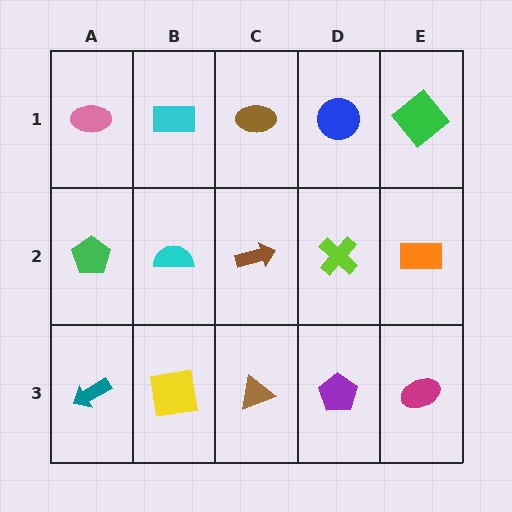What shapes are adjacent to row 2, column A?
A pink ellipse (row 1, column A), a teal arrow (row 3, column A), a cyan semicircle (row 2, column B).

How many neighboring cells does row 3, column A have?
2.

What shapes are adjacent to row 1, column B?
A cyan semicircle (row 2, column B), a pink ellipse (row 1, column A), a brown ellipse (row 1, column C).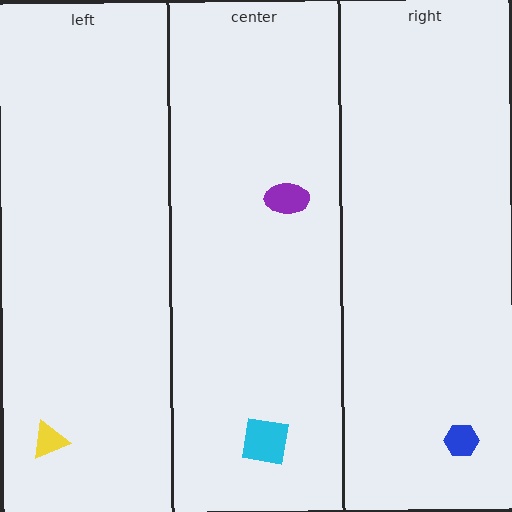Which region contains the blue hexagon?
The right region.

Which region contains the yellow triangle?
The left region.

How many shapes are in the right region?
1.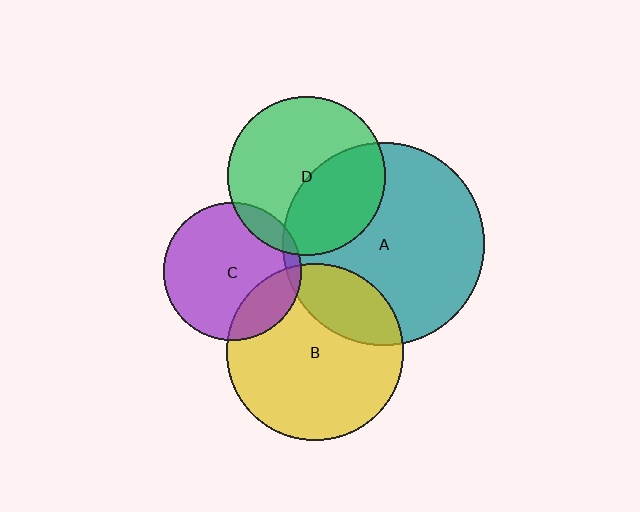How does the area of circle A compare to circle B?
Approximately 1.3 times.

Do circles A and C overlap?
Yes.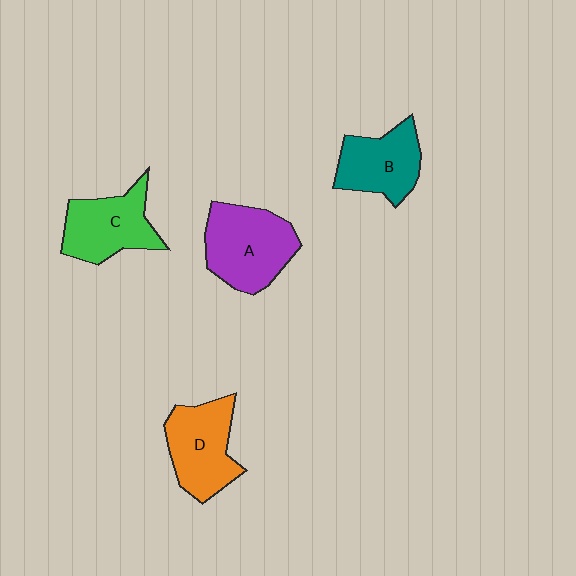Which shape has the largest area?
Shape A (purple).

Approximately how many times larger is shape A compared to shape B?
Approximately 1.3 times.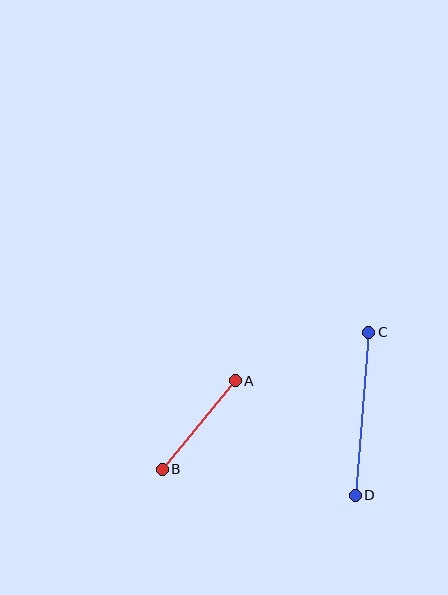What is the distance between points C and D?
The distance is approximately 163 pixels.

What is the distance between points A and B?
The distance is approximately 115 pixels.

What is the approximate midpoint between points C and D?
The midpoint is at approximately (362, 414) pixels.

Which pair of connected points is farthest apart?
Points C and D are farthest apart.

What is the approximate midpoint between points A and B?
The midpoint is at approximately (199, 425) pixels.